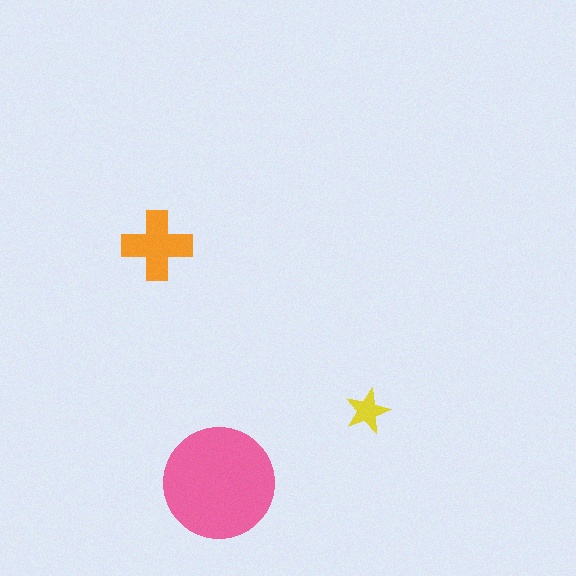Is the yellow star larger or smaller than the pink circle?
Smaller.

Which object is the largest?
The pink circle.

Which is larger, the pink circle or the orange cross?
The pink circle.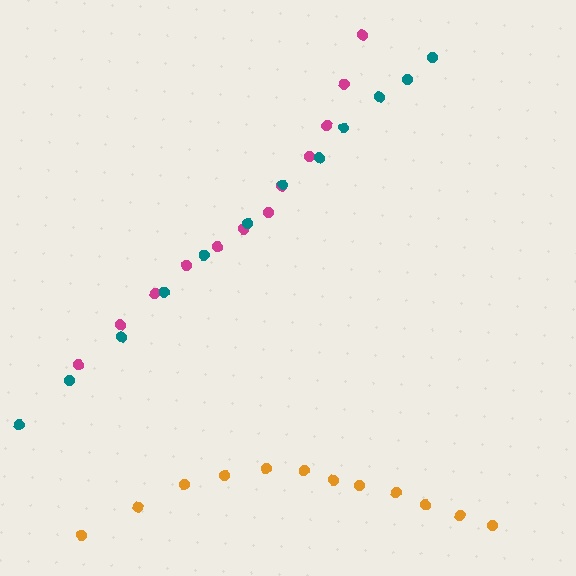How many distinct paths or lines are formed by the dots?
There are 3 distinct paths.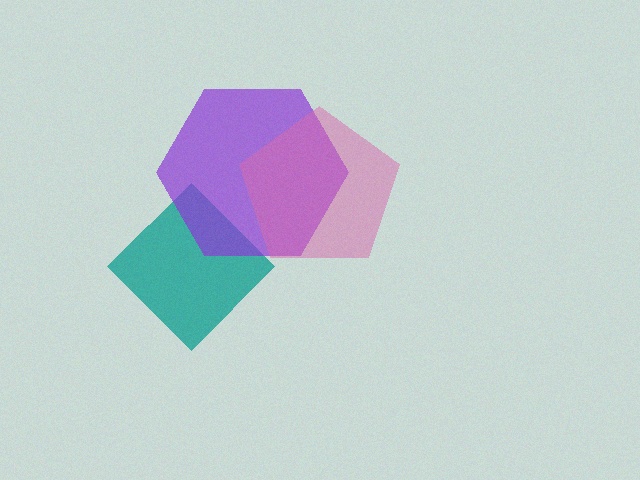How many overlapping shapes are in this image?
There are 3 overlapping shapes in the image.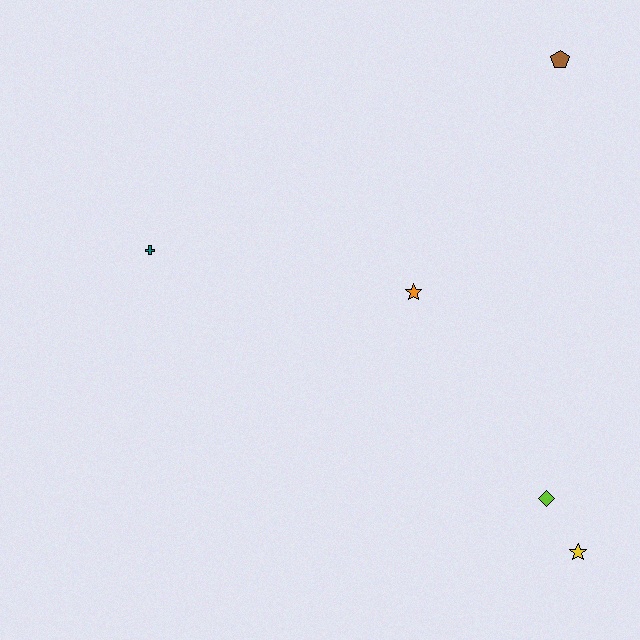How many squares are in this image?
There are no squares.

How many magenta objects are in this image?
There are no magenta objects.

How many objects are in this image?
There are 5 objects.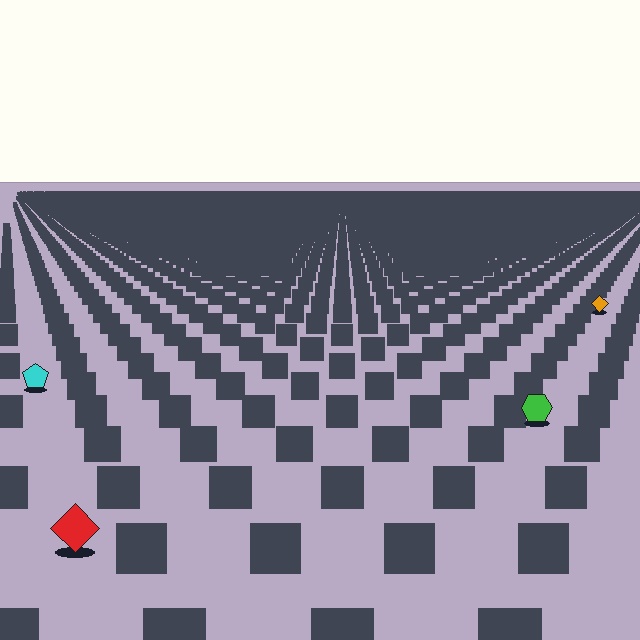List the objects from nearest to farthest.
From nearest to farthest: the red diamond, the green hexagon, the cyan pentagon, the orange diamond.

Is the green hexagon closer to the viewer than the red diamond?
No. The red diamond is closer — you can tell from the texture gradient: the ground texture is coarser near it.